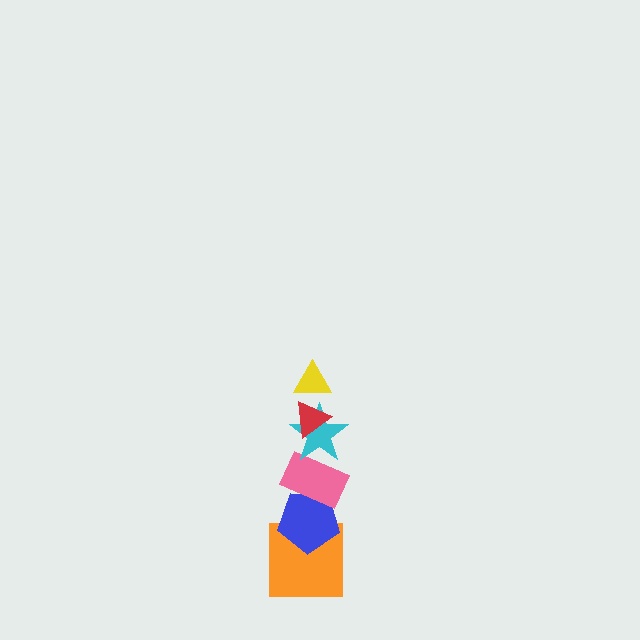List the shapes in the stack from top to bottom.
From top to bottom: the yellow triangle, the red triangle, the cyan star, the pink rectangle, the blue pentagon, the orange square.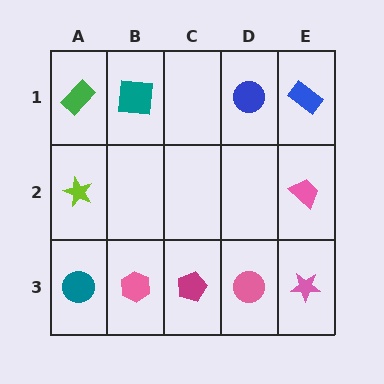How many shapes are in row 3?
5 shapes.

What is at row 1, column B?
A teal square.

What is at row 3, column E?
A pink star.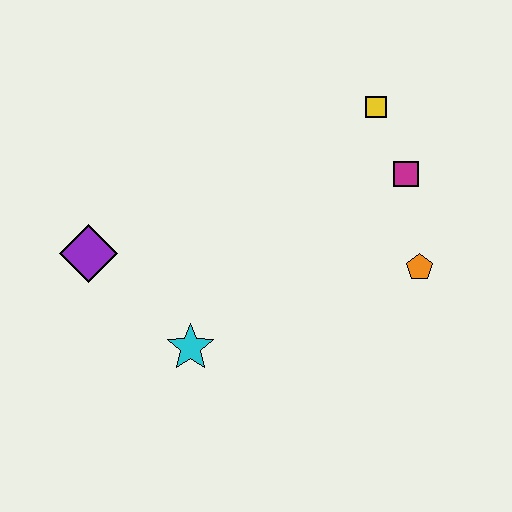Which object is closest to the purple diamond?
The cyan star is closest to the purple diamond.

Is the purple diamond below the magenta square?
Yes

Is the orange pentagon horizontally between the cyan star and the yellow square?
No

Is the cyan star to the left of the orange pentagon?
Yes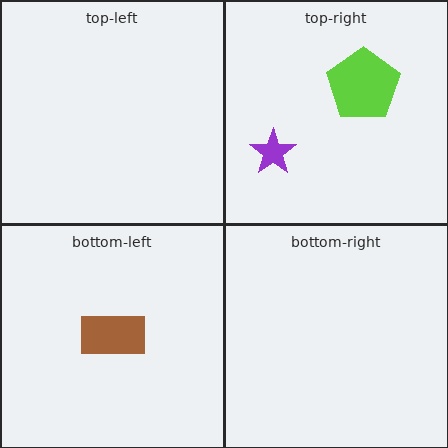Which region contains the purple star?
The top-right region.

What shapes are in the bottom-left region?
The brown rectangle.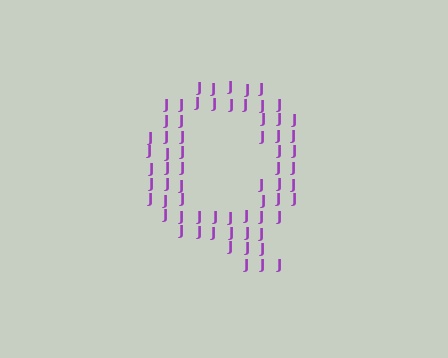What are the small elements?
The small elements are letter J's.